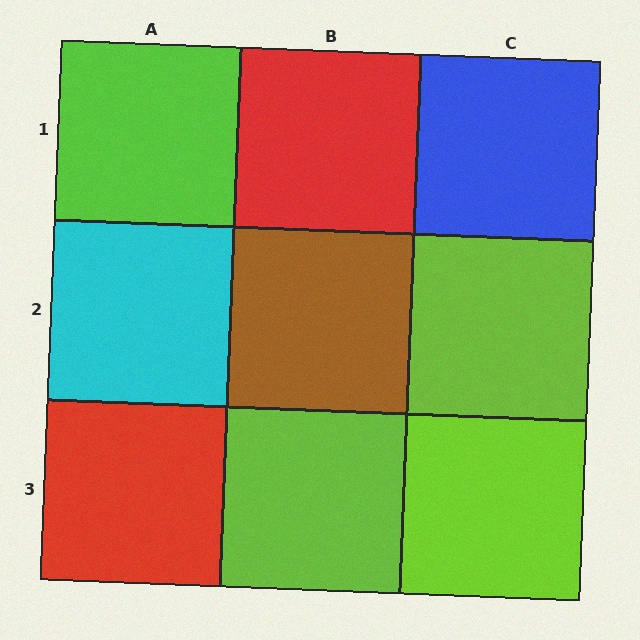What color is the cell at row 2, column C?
Lime.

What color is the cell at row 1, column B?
Red.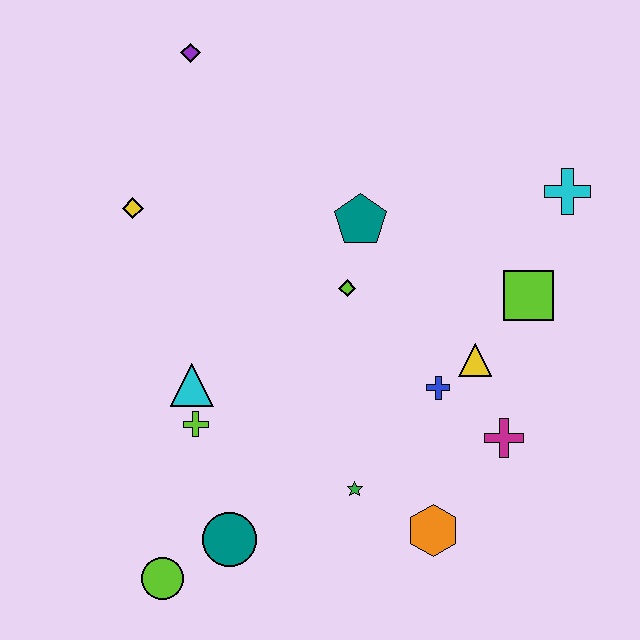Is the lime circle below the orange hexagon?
Yes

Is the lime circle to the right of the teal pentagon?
No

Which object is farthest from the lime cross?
The cyan cross is farthest from the lime cross.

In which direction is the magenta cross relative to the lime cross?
The magenta cross is to the right of the lime cross.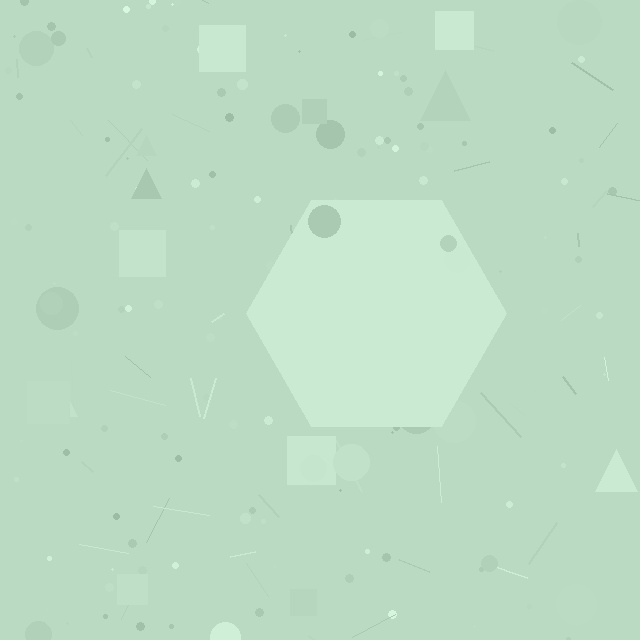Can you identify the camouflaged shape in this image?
The camouflaged shape is a hexagon.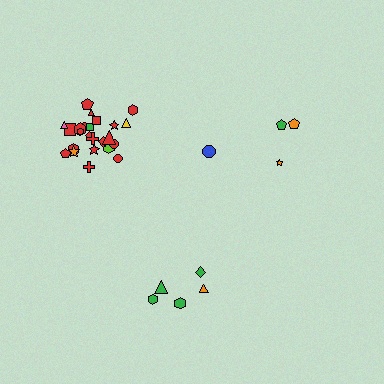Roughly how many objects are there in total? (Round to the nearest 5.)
Roughly 35 objects in total.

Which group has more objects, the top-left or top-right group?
The top-left group.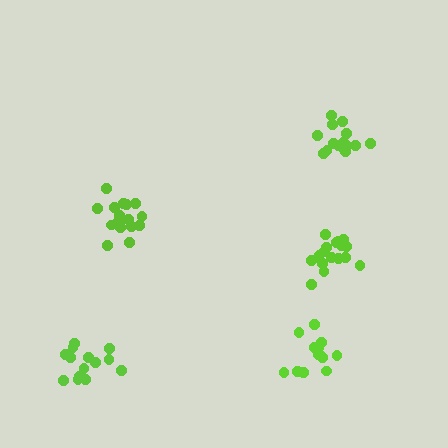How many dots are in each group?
Group 1: 14 dots, Group 2: 17 dots, Group 3: 18 dots, Group 4: 13 dots, Group 5: 15 dots (77 total).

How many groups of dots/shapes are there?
There are 5 groups.